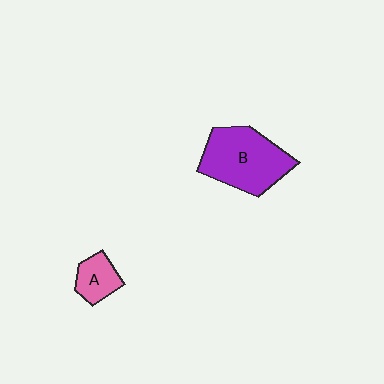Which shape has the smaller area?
Shape A (pink).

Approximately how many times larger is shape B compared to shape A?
Approximately 2.6 times.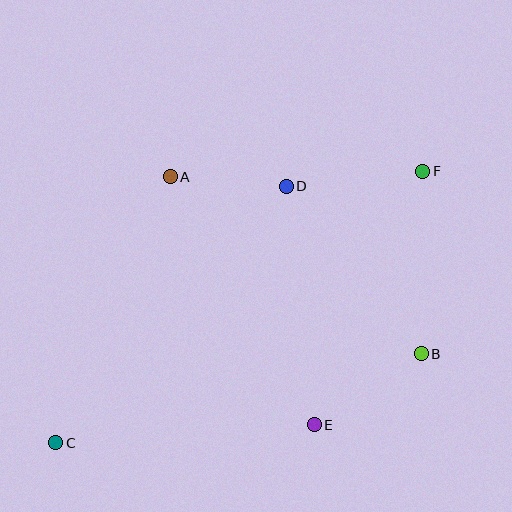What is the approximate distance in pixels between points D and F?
The distance between D and F is approximately 137 pixels.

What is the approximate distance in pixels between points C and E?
The distance between C and E is approximately 259 pixels.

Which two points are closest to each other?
Points A and D are closest to each other.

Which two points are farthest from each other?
Points C and F are farthest from each other.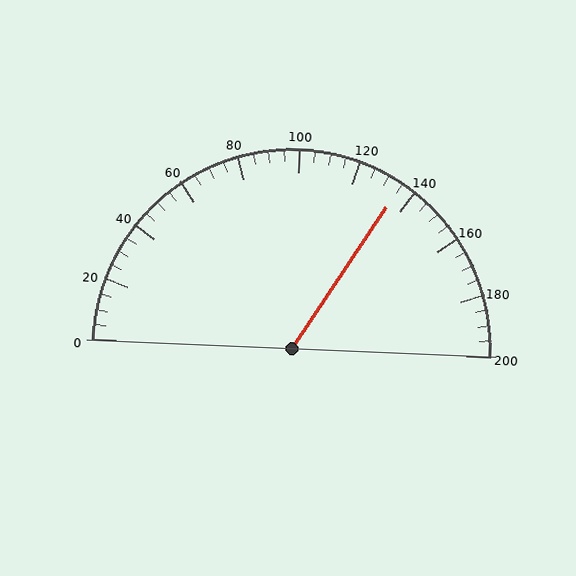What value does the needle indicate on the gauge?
The needle indicates approximately 135.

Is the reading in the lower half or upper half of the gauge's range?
The reading is in the upper half of the range (0 to 200).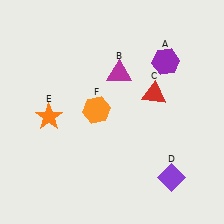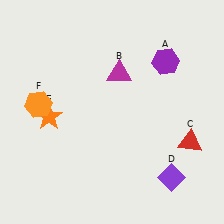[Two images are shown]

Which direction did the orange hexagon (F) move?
The orange hexagon (F) moved left.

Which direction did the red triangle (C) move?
The red triangle (C) moved down.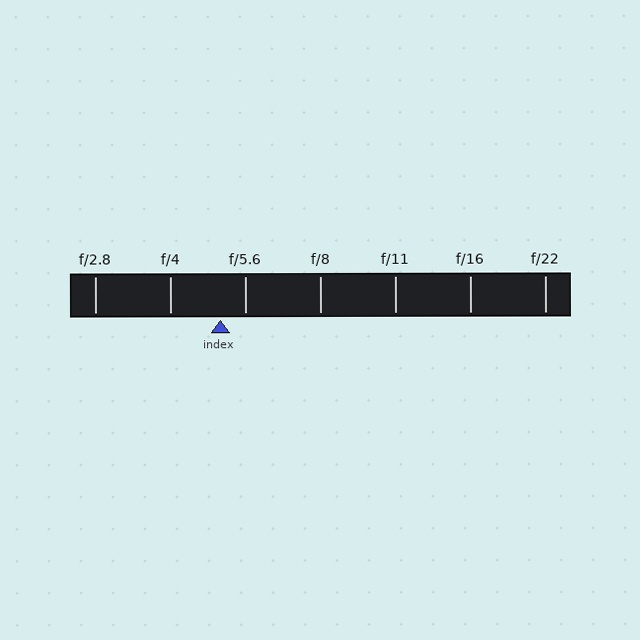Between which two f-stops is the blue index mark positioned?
The index mark is between f/4 and f/5.6.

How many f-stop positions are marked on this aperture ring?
There are 7 f-stop positions marked.